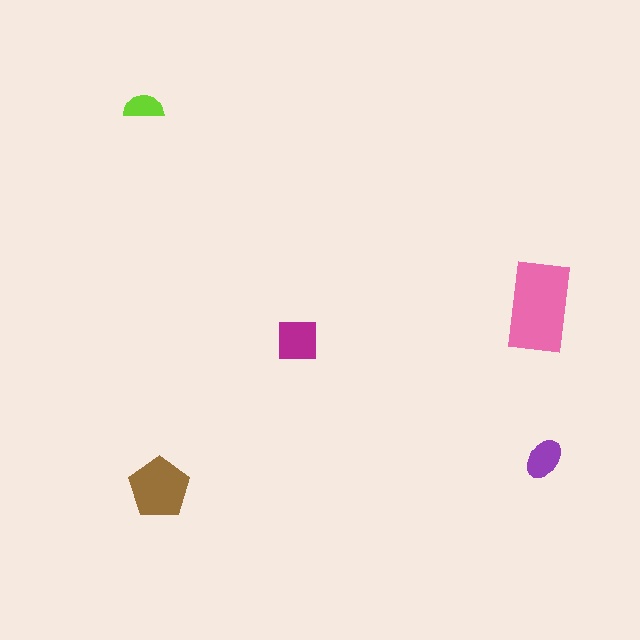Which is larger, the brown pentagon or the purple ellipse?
The brown pentagon.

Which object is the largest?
The pink rectangle.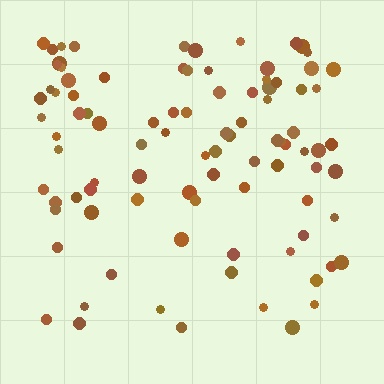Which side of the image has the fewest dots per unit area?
The bottom.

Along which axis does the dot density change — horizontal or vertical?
Vertical.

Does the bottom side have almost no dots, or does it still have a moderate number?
Still a moderate number, just noticeably fewer than the top.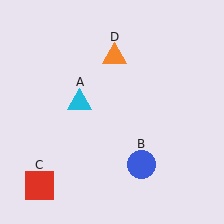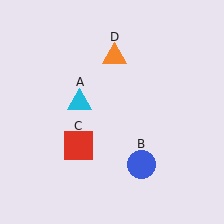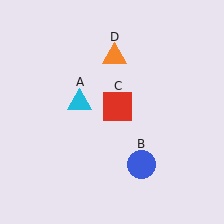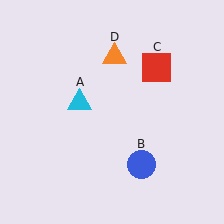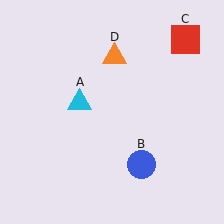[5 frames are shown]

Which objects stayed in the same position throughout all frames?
Cyan triangle (object A) and blue circle (object B) and orange triangle (object D) remained stationary.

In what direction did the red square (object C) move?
The red square (object C) moved up and to the right.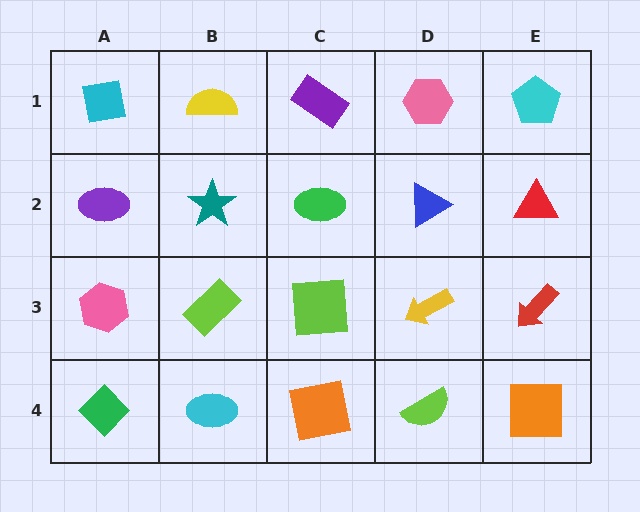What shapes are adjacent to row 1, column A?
A purple ellipse (row 2, column A), a yellow semicircle (row 1, column B).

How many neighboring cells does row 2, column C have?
4.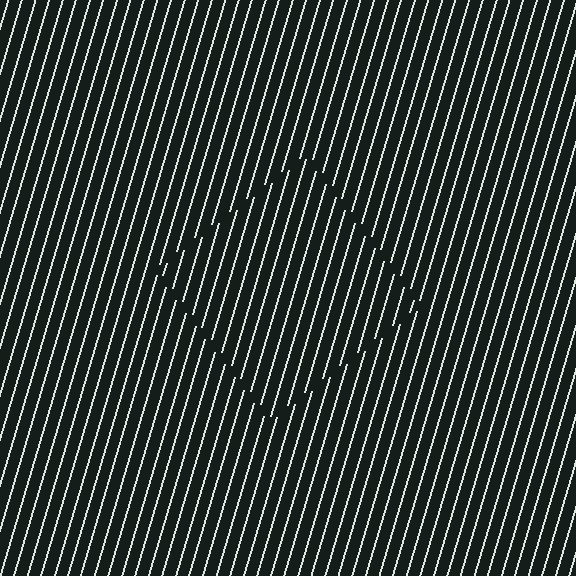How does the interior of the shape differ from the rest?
The interior of the shape contains the same grating, shifted by half a period — the contour is defined by the phase discontinuity where line-ends from the inner and outer gratings abut.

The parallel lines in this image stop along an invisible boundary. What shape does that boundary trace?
An illusory square. The interior of the shape contains the same grating, shifted by half a period — the contour is defined by the phase discontinuity where line-ends from the inner and outer gratings abut.